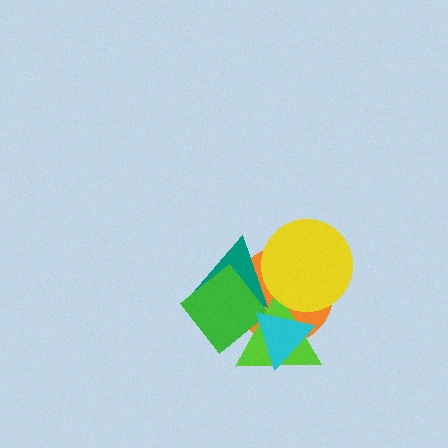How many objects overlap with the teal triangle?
4 objects overlap with the teal triangle.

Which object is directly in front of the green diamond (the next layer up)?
The lime triangle is directly in front of the green diamond.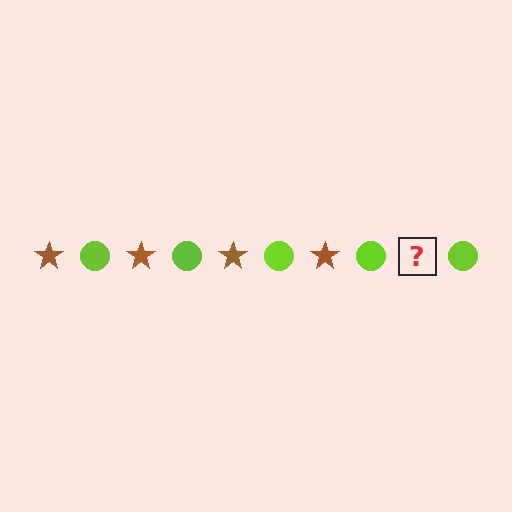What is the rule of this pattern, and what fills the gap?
The rule is that the pattern alternates between brown star and lime circle. The gap should be filled with a brown star.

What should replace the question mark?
The question mark should be replaced with a brown star.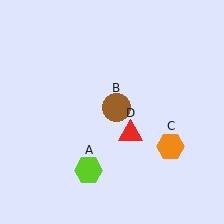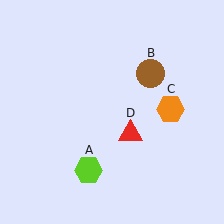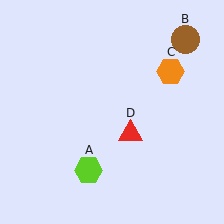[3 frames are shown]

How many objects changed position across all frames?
2 objects changed position: brown circle (object B), orange hexagon (object C).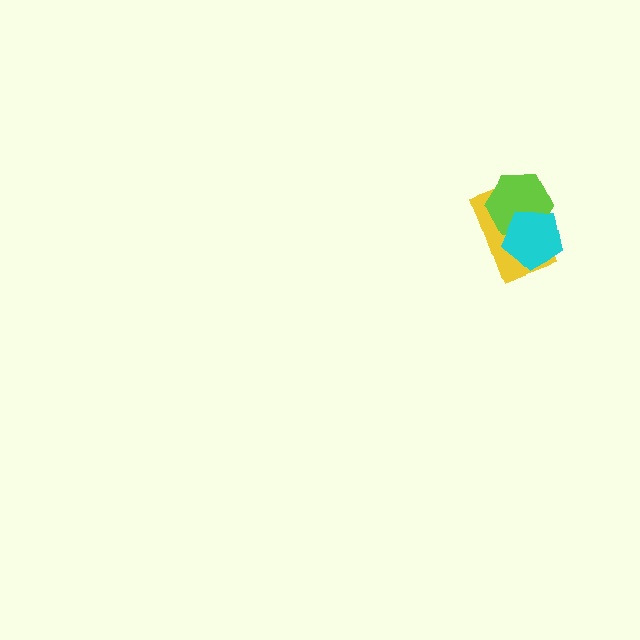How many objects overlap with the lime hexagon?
2 objects overlap with the lime hexagon.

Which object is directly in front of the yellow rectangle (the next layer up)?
The lime hexagon is directly in front of the yellow rectangle.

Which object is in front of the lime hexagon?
The cyan pentagon is in front of the lime hexagon.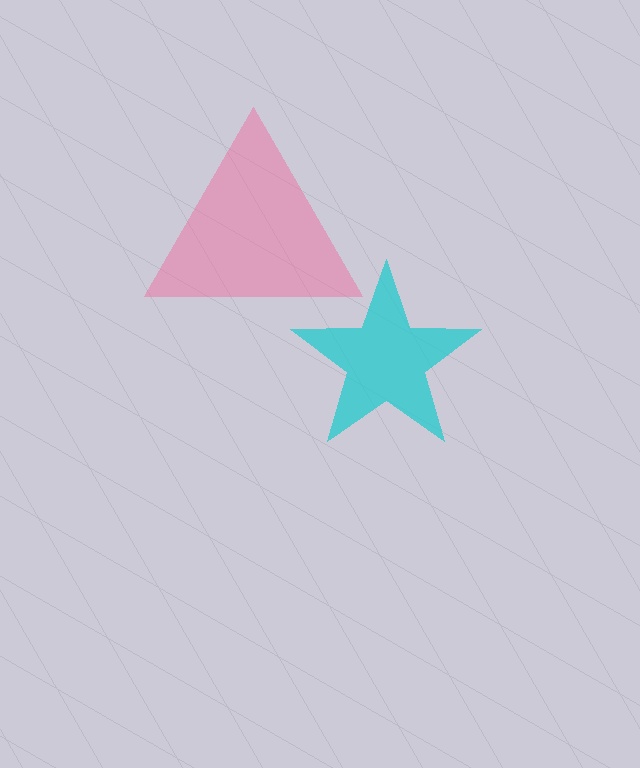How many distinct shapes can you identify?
There are 2 distinct shapes: a pink triangle, a cyan star.